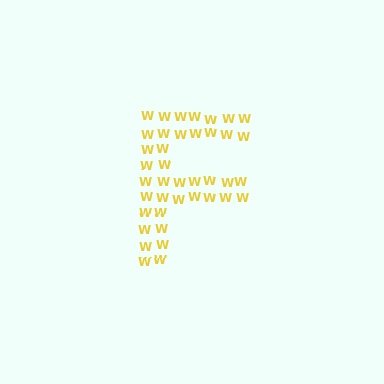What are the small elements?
The small elements are letter W's.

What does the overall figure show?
The overall figure shows the letter F.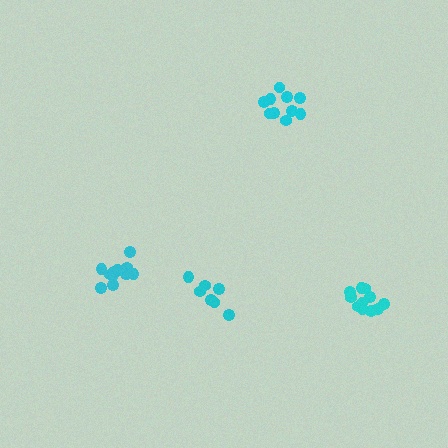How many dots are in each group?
Group 1: 7 dots, Group 2: 11 dots, Group 3: 10 dots, Group 4: 12 dots (40 total).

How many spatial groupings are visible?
There are 4 spatial groupings.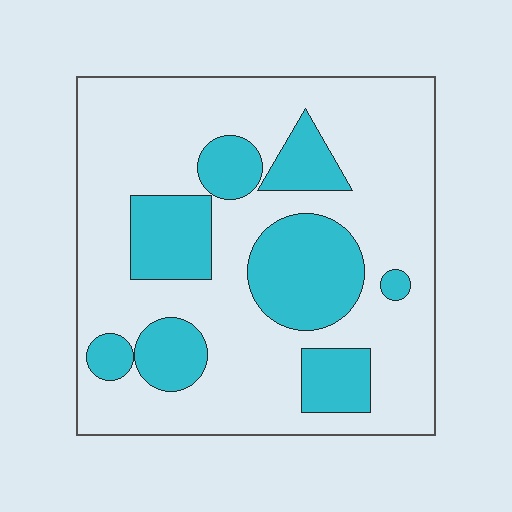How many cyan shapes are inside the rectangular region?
8.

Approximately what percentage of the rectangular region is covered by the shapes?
Approximately 30%.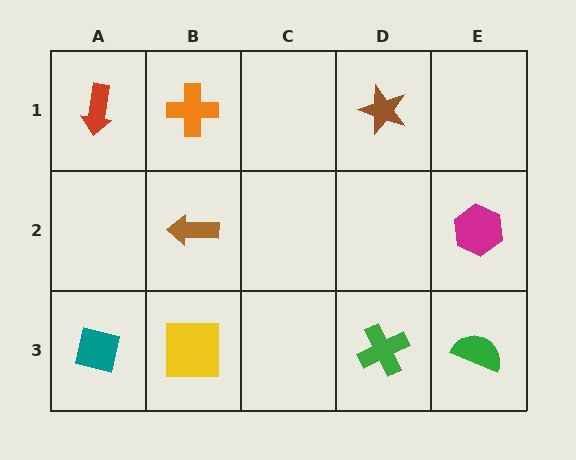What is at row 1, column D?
A brown star.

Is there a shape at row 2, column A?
No, that cell is empty.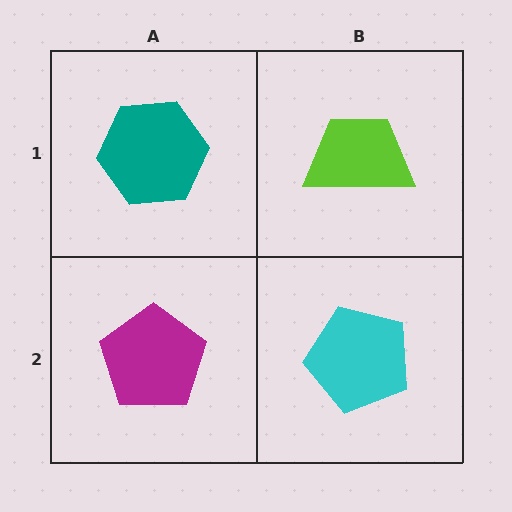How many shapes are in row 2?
2 shapes.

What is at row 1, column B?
A lime trapezoid.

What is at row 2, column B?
A cyan pentagon.